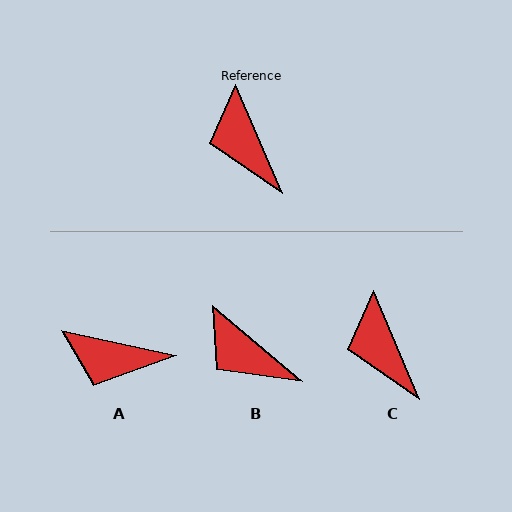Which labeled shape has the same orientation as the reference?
C.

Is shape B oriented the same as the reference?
No, it is off by about 27 degrees.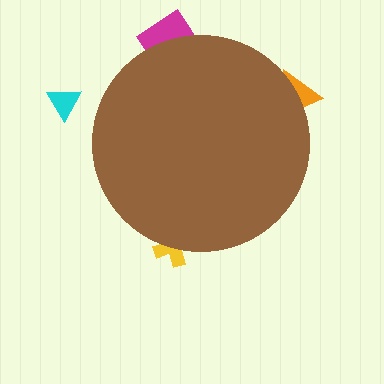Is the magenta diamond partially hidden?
Yes, the magenta diamond is partially hidden behind the brown circle.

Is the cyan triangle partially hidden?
No, the cyan triangle is fully visible.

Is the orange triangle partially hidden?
Yes, the orange triangle is partially hidden behind the brown circle.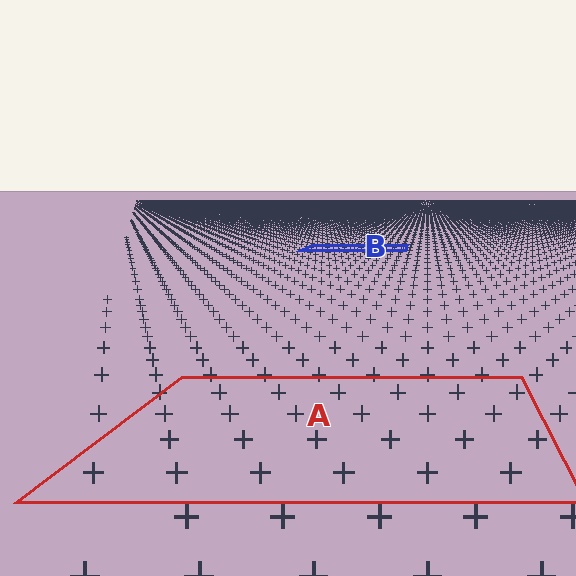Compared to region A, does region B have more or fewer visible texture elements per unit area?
Region B has more texture elements per unit area — they are packed more densely because it is farther away.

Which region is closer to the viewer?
Region A is closer. The texture elements there are larger and more spread out.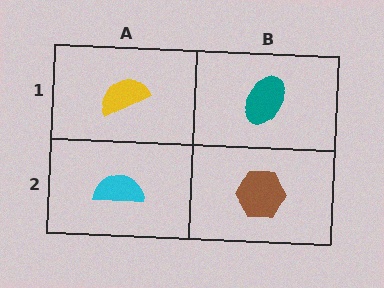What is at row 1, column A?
A yellow semicircle.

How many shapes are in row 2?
2 shapes.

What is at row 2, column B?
A brown hexagon.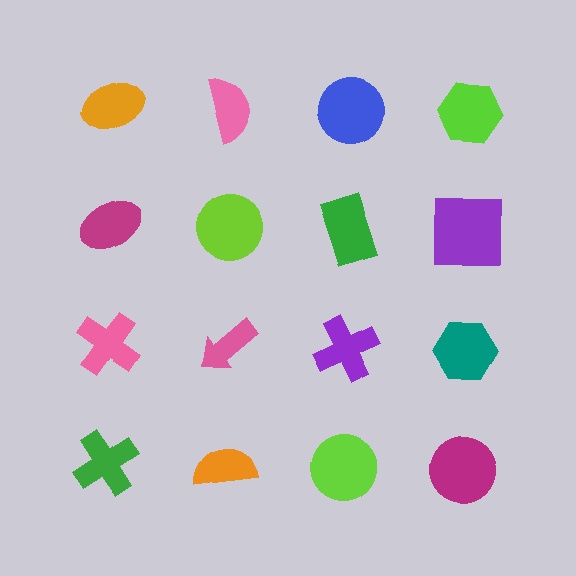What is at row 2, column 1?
A magenta ellipse.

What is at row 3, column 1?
A pink cross.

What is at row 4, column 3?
A lime circle.